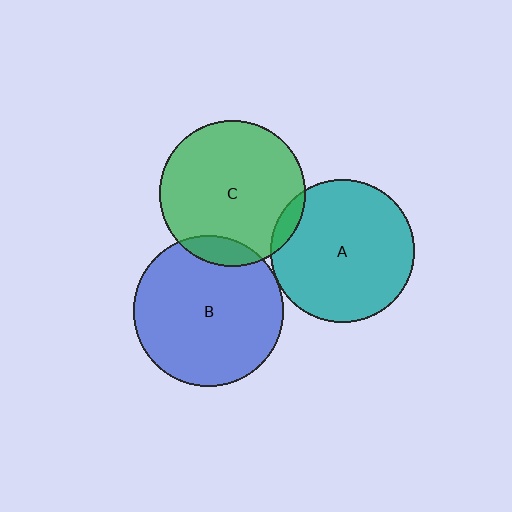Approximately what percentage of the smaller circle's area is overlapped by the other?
Approximately 5%.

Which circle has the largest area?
Circle B (blue).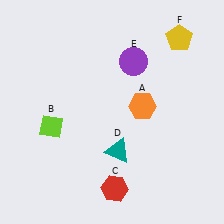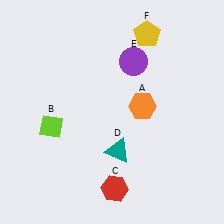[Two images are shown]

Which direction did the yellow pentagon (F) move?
The yellow pentagon (F) moved left.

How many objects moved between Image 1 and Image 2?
1 object moved between the two images.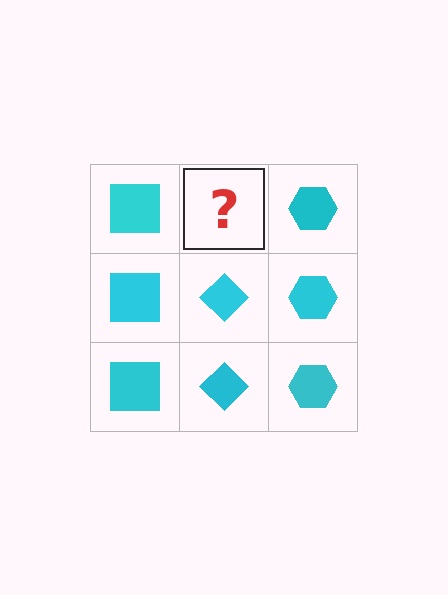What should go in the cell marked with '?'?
The missing cell should contain a cyan diamond.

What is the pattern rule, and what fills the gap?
The rule is that each column has a consistent shape. The gap should be filled with a cyan diamond.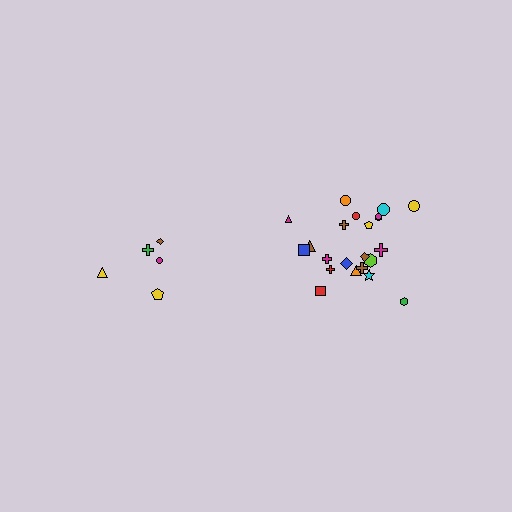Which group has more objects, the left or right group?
The right group.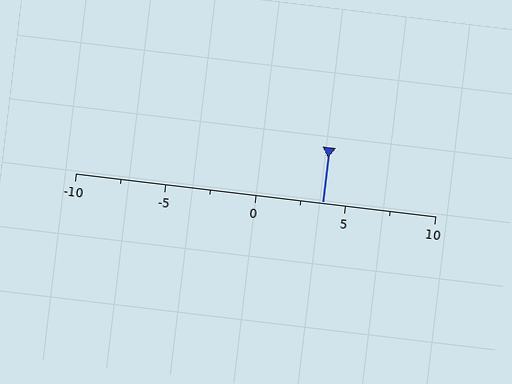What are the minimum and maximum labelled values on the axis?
The axis runs from -10 to 10.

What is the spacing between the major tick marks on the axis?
The major ticks are spaced 5 apart.